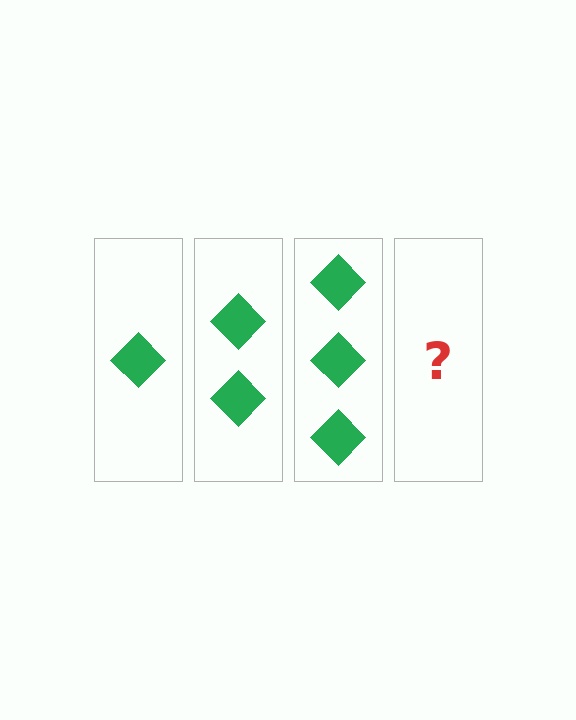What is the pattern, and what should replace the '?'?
The pattern is that each step adds one more diamond. The '?' should be 4 diamonds.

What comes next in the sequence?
The next element should be 4 diamonds.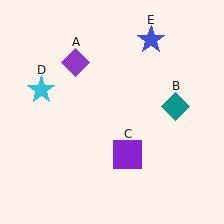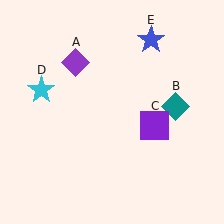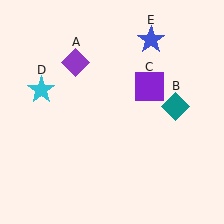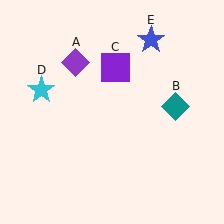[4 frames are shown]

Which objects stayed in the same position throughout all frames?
Purple diamond (object A) and teal diamond (object B) and cyan star (object D) and blue star (object E) remained stationary.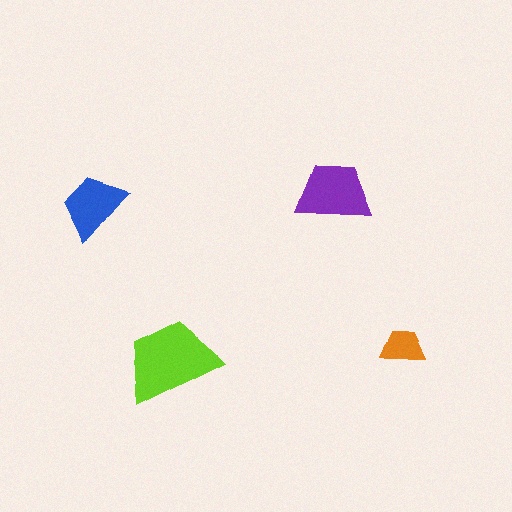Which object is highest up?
The purple trapezoid is topmost.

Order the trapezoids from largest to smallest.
the lime one, the purple one, the blue one, the orange one.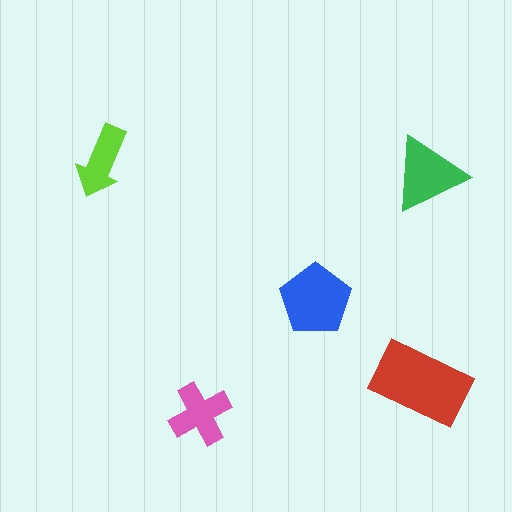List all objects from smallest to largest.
The lime arrow, the pink cross, the green triangle, the blue pentagon, the red rectangle.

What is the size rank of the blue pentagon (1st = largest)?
2nd.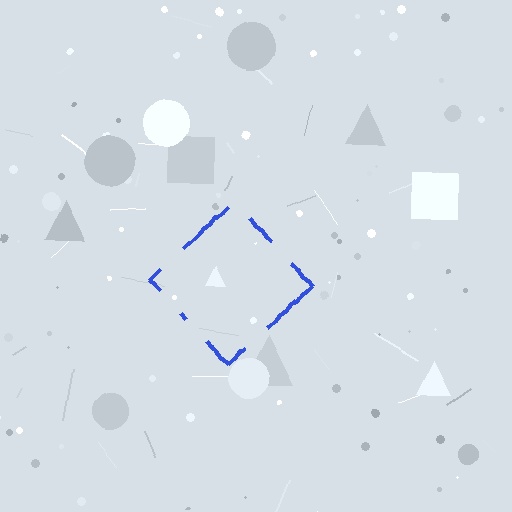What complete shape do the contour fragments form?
The contour fragments form a diamond.